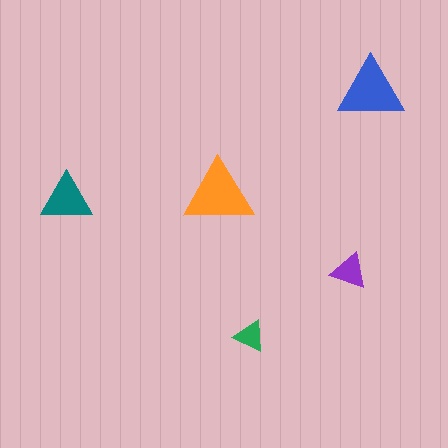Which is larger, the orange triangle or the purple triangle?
The orange one.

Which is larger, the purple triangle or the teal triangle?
The teal one.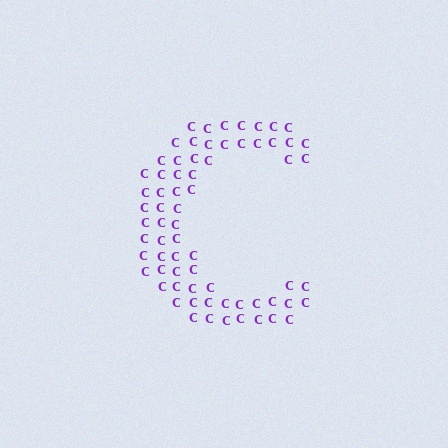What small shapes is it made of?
It is made of small letter C's.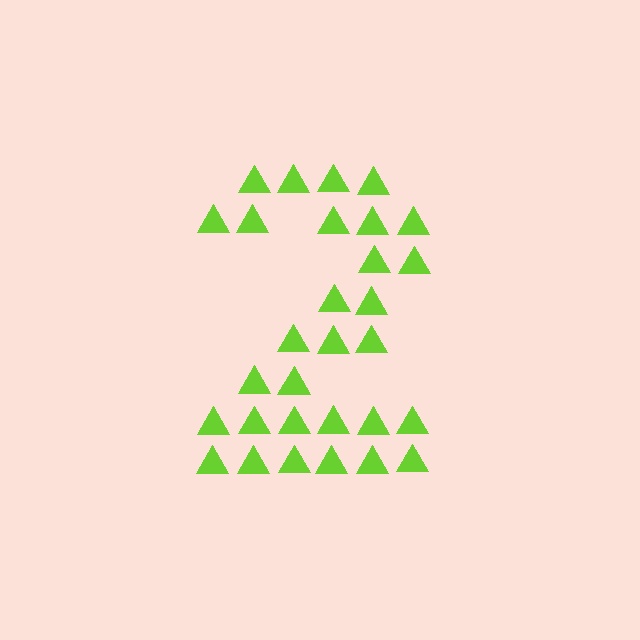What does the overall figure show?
The overall figure shows the digit 2.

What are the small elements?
The small elements are triangles.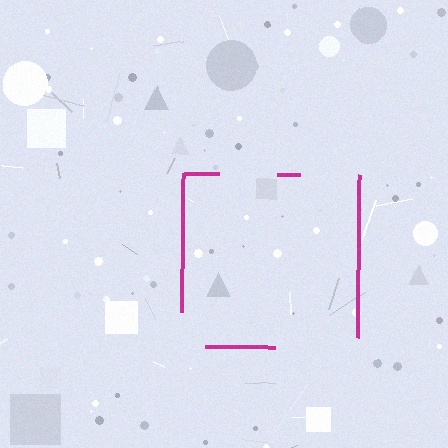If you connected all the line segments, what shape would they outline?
They would outline a square.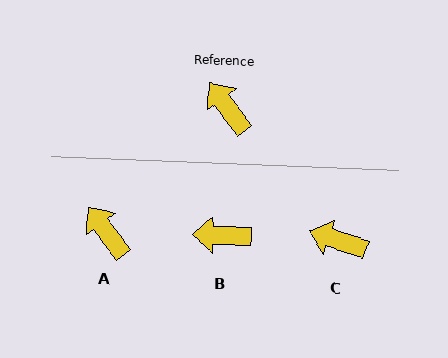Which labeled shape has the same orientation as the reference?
A.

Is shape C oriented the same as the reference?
No, it is off by about 34 degrees.